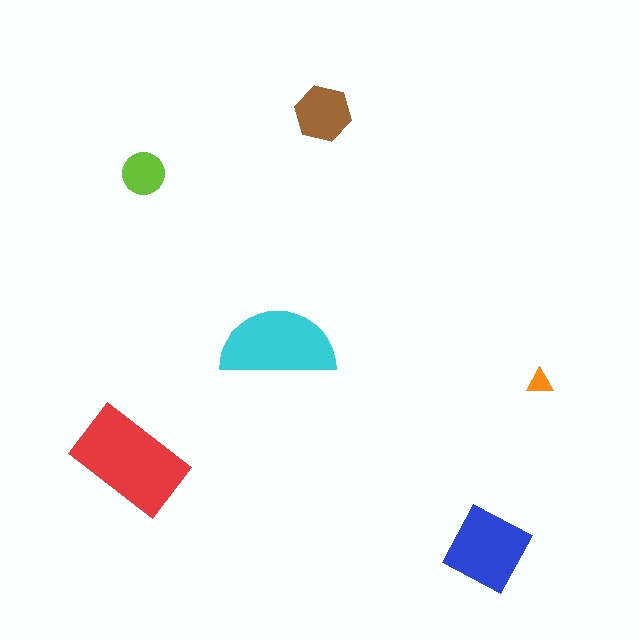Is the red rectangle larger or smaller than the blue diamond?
Larger.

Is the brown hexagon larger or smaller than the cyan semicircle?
Smaller.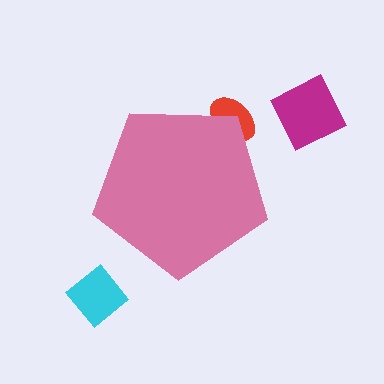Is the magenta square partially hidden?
No, the magenta square is fully visible.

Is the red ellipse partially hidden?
Yes, the red ellipse is partially hidden behind the pink pentagon.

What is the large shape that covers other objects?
A pink pentagon.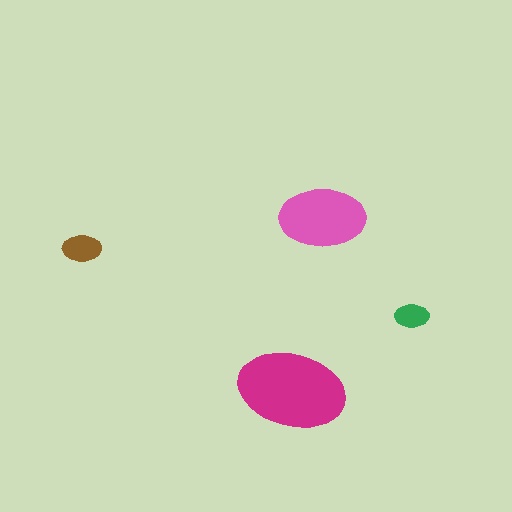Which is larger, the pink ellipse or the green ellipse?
The pink one.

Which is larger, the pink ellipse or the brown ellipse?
The pink one.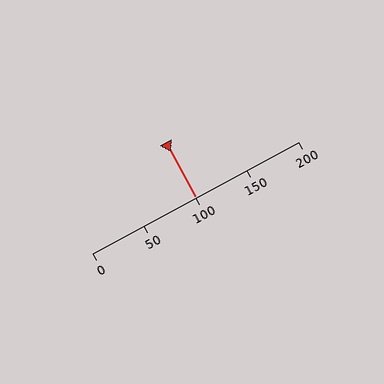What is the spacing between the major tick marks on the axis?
The major ticks are spaced 50 apart.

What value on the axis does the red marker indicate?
The marker indicates approximately 100.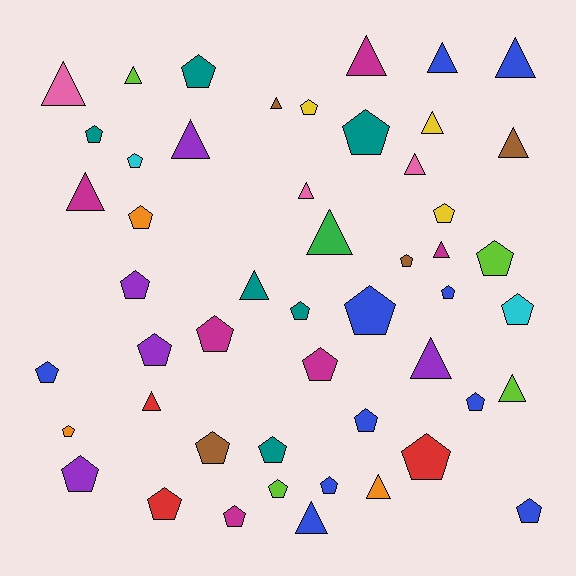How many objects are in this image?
There are 50 objects.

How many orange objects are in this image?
There are 3 orange objects.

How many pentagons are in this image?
There are 30 pentagons.